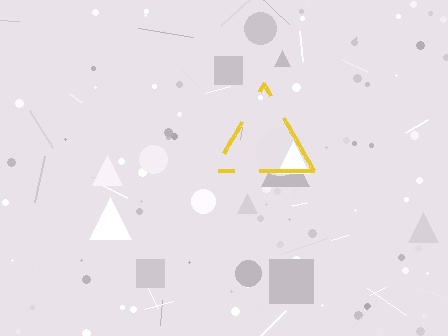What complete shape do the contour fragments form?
The contour fragments form a triangle.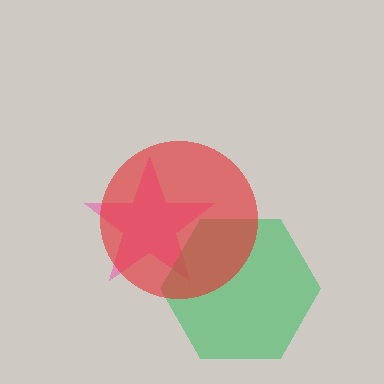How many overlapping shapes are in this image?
There are 3 overlapping shapes in the image.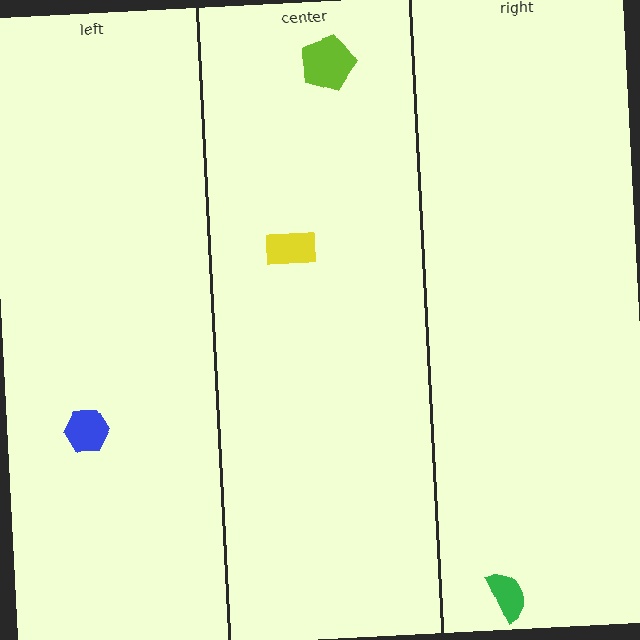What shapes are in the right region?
The green semicircle.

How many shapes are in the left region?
1.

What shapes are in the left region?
The blue hexagon.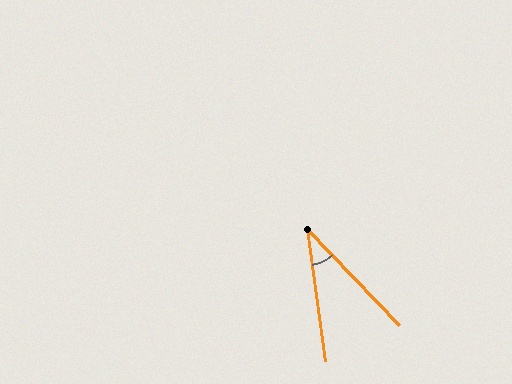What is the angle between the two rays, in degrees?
Approximately 36 degrees.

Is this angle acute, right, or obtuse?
It is acute.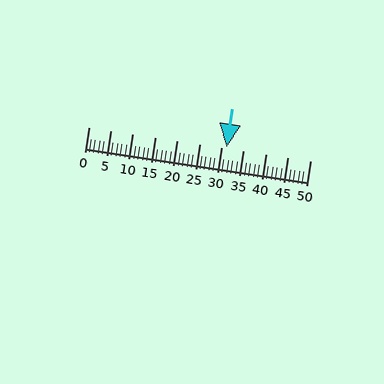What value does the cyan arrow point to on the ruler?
The cyan arrow points to approximately 31.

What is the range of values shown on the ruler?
The ruler shows values from 0 to 50.